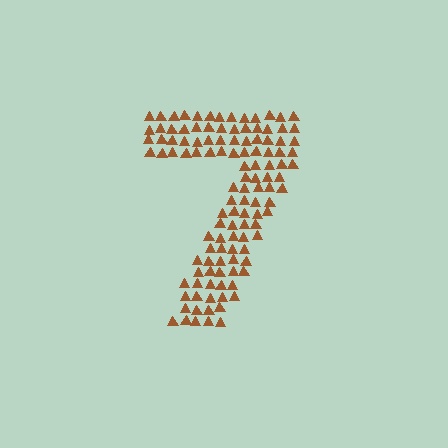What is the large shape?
The large shape is the digit 7.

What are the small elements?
The small elements are triangles.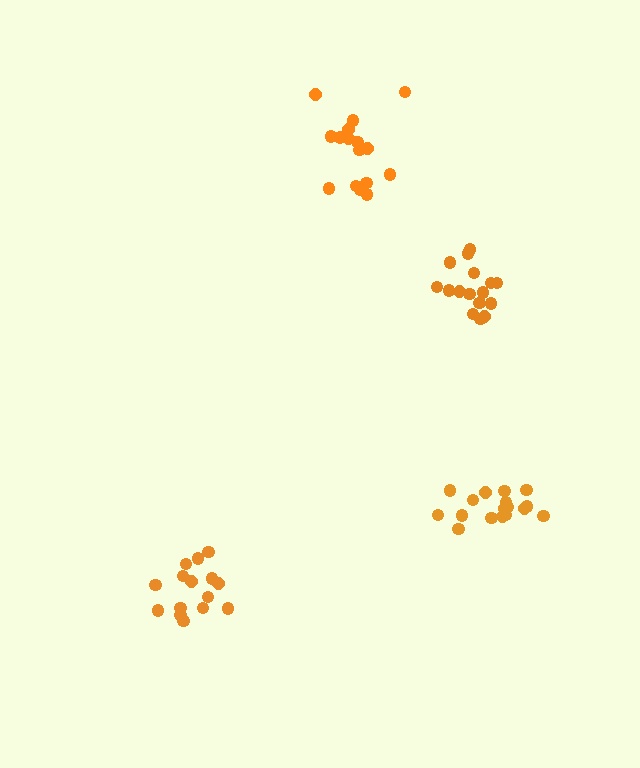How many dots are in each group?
Group 1: 17 dots, Group 2: 15 dots, Group 3: 16 dots, Group 4: 16 dots (64 total).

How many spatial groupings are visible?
There are 4 spatial groupings.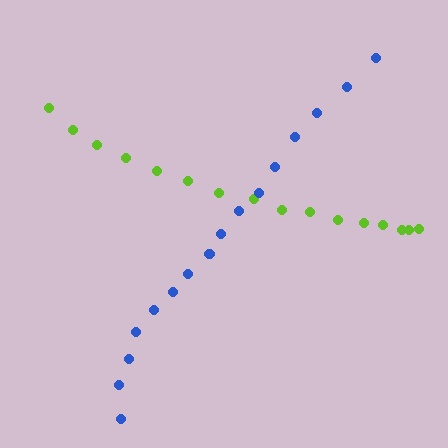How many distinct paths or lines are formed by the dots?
There are 2 distinct paths.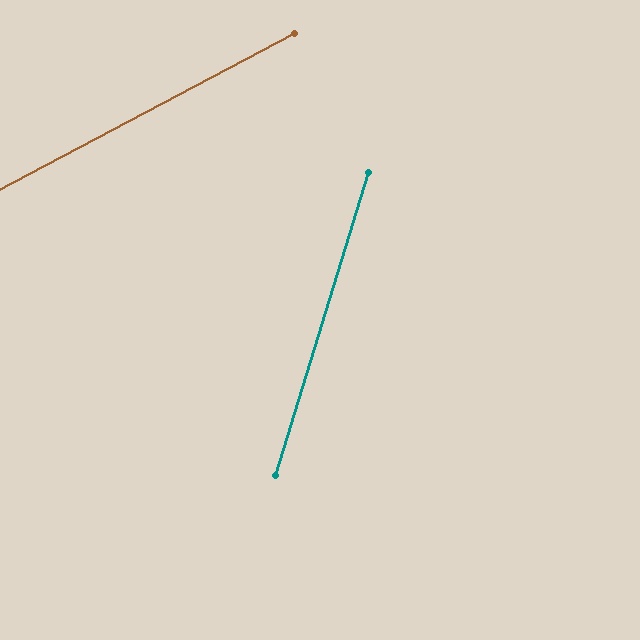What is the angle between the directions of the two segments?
Approximately 45 degrees.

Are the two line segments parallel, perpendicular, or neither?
Neither parallel nor perpendicular — they differ by about 45°.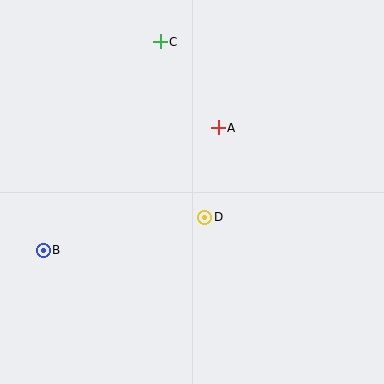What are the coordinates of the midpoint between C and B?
The midpoint between C and B is at (102, 146).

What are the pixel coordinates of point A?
Point A is at (218, 128).